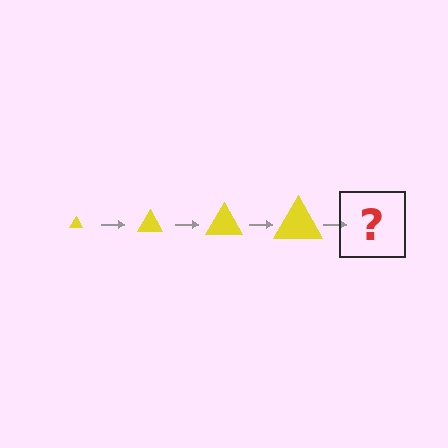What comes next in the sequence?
The next element should be a yellow triangle, larger than the previous one.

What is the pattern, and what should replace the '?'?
The pattern is that the triangle gets progressively larger each step. The '?' should be a yellow triangle, larger than the previous one.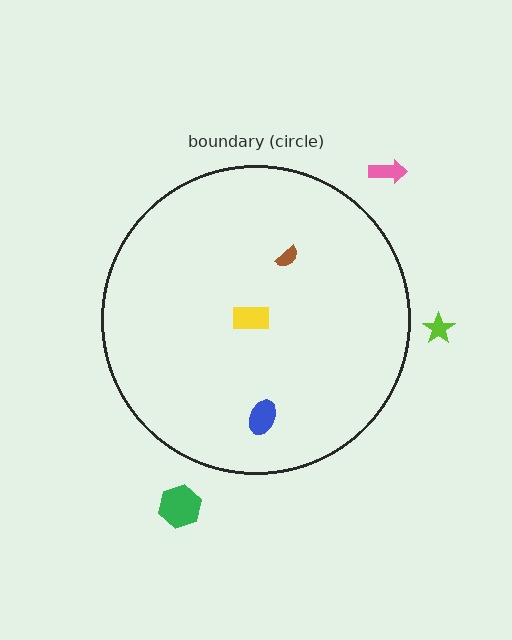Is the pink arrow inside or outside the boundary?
Outside.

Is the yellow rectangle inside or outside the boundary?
Inside.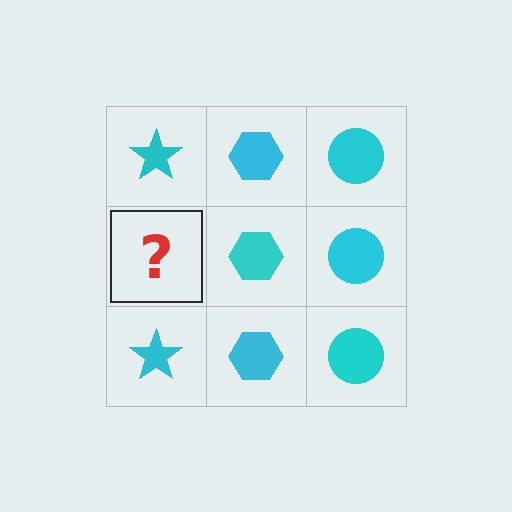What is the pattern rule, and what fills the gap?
The rule is that each column has a consistent shape. The gap should be filled with a cyan star.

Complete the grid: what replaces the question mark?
The question mark should be replaced with a cyan star.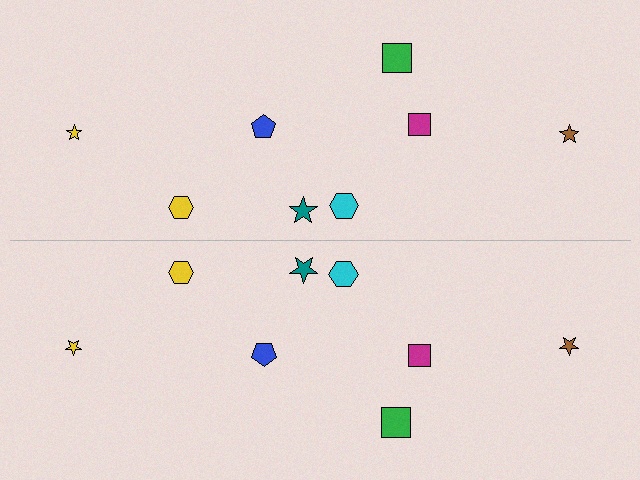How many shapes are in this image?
There are 16 shapes in this image.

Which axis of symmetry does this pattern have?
The pattern has a horizontal axis of symmetry running through the center of the image.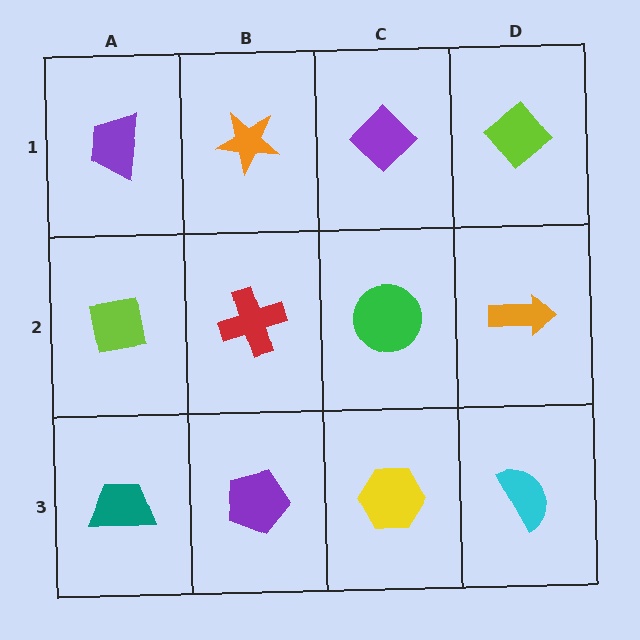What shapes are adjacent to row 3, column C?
A green circle (row 2, column C), a purple pentagon (row 3, column B), a cyan semicircle (row 3, column D).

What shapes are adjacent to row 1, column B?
A red cross (row 2, column B), a purple trapezoid (row 1, column A), a purple diamond (row 1, column C).